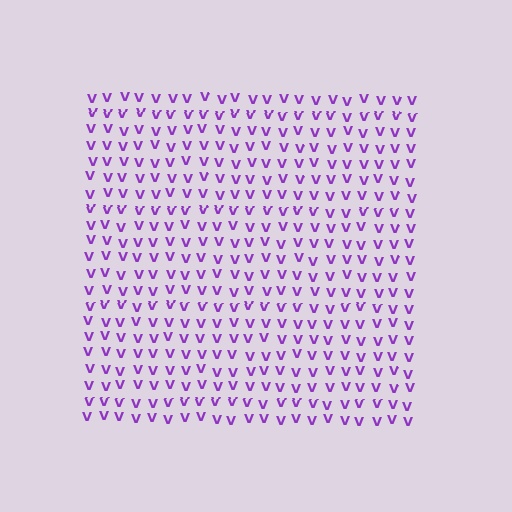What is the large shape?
The large shape is a square.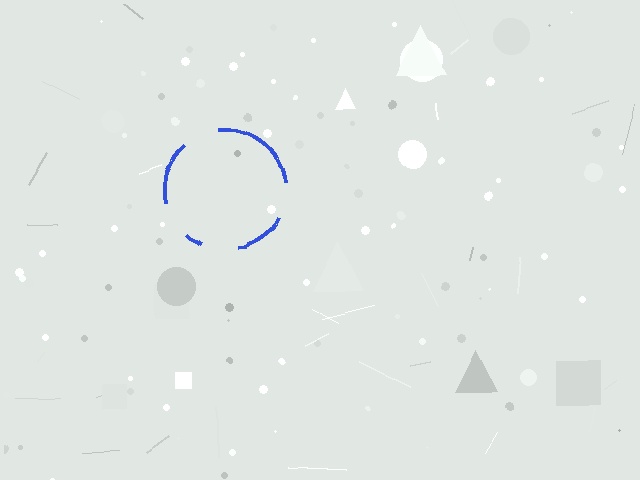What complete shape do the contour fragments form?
The contour fragments form a circle.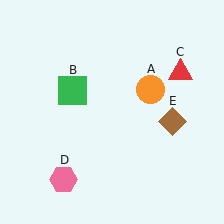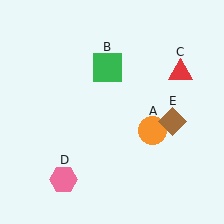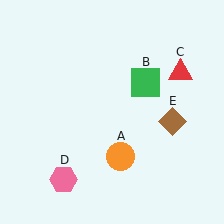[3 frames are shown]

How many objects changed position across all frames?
2 objects changed position: orange circle (object A), green square (object B).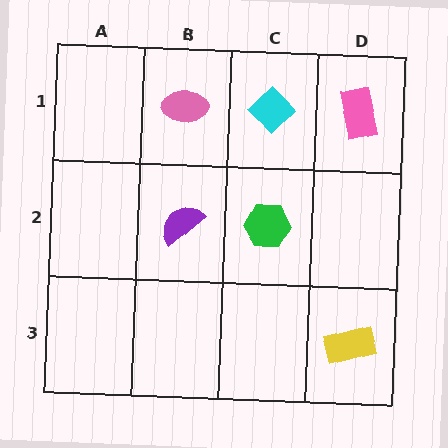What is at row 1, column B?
A pink ellipse.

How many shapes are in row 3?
1 shape.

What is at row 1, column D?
A pink rectangle.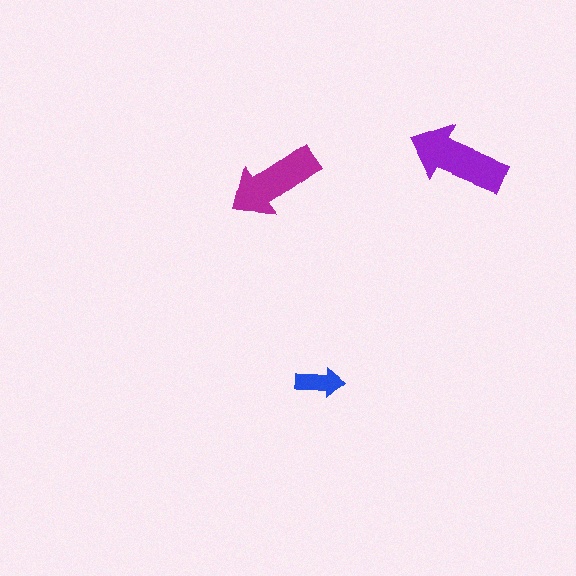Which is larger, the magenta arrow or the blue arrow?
The magenta one.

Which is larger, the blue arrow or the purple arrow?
The purple one.